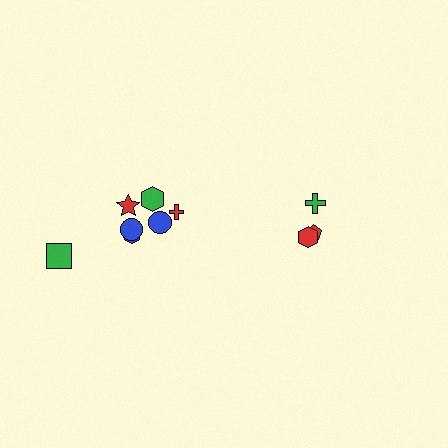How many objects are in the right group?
There are 3 objects.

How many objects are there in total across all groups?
There are 10 objects.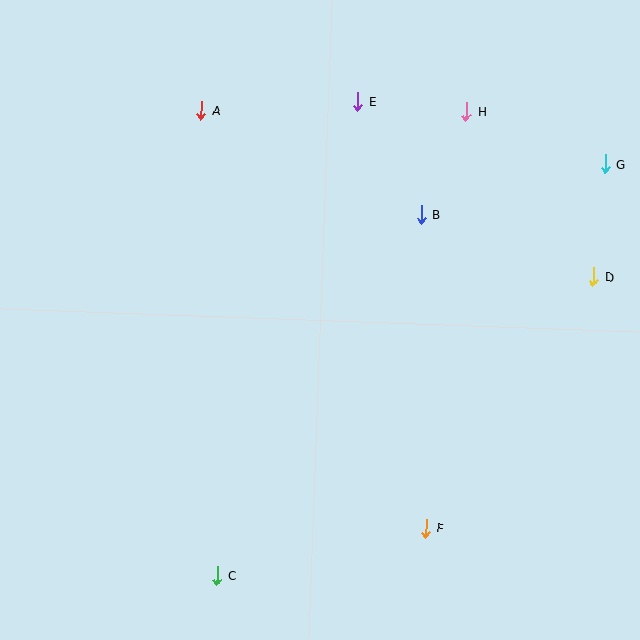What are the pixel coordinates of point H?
Point H is at (467, 111).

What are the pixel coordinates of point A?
Point A is at (201, 110).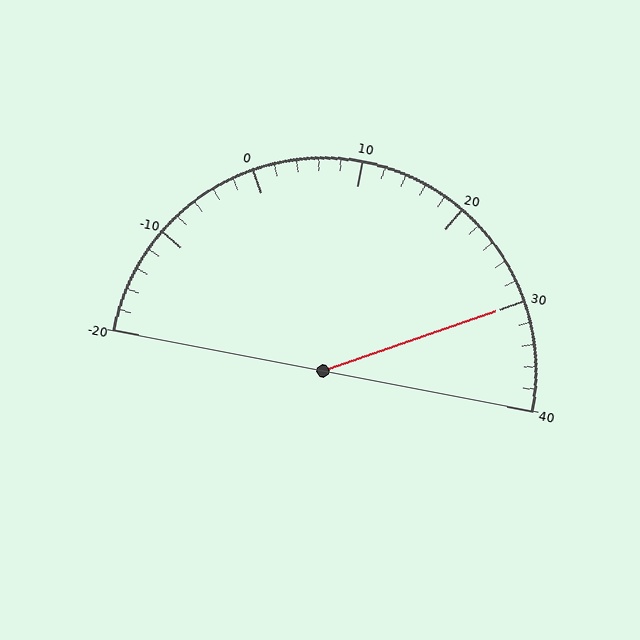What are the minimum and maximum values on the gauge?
The gauge ranges from -20 to 40.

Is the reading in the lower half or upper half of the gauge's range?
The reading is in the upper half of the range (-20 to 40).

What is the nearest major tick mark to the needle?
The nearest major tick mark is 30.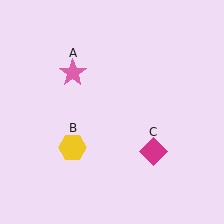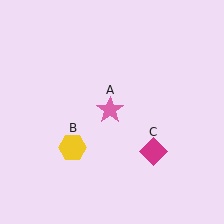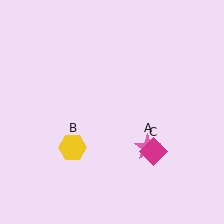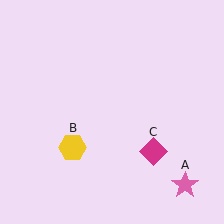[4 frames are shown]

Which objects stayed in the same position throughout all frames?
Yellow hexagon (object B) and magenta diamond (object C) remained stationary.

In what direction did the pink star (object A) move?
The pink star (object A) moved down and to the right.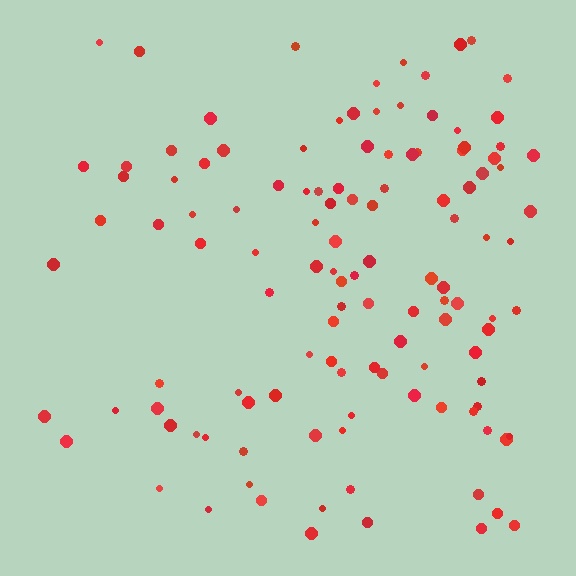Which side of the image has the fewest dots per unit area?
The left.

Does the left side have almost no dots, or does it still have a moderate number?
Still a moderate number, just noticeably fewer than the right.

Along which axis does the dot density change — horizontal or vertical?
Horizontal.